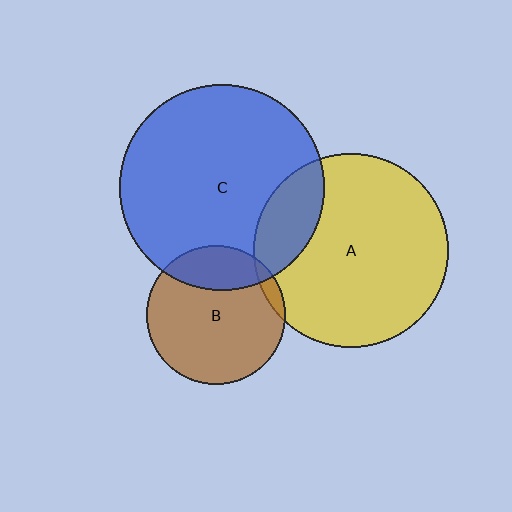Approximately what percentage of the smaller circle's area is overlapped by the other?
Approximately 5%.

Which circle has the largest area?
Circle C (blue).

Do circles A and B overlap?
Yes.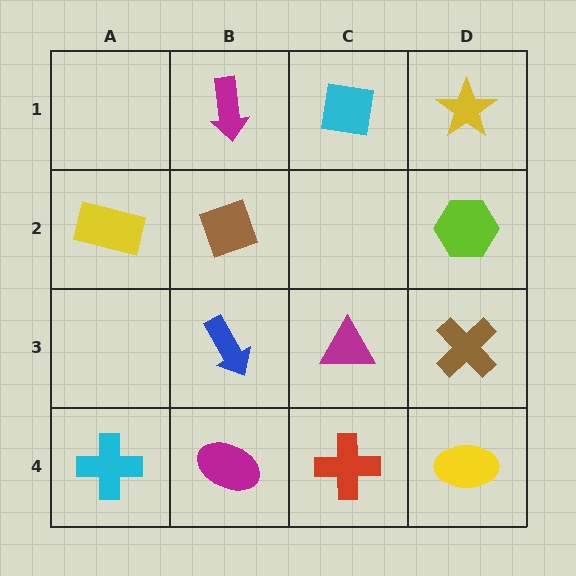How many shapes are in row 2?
3 shapes.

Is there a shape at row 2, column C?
No, that cell is empty.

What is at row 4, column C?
A red cross.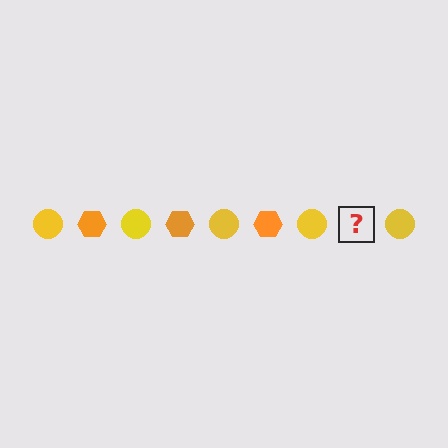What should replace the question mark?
The question mark should be replaced with an orange hexagon.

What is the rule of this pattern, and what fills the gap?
The rule is that the pattern alternates between yellow circle and orange hexagon. The gap should be filled with an orange hexagon.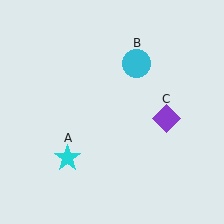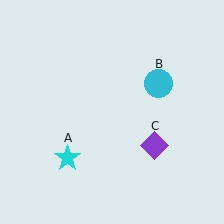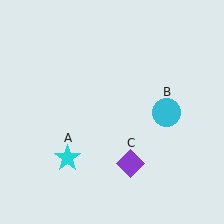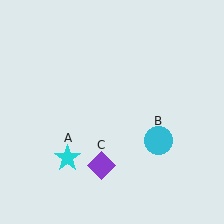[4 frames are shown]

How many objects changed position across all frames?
2 objects changed position: cyan circle (object B), purple diamond (object C).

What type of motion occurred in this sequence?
The cyan circle (object B), purple diamond (object C) rotated clockwise around the center of the scene.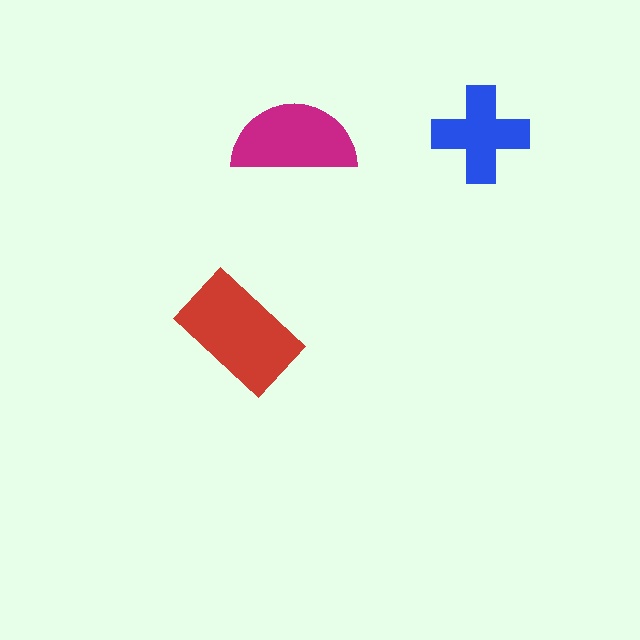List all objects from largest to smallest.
The red rectangle, the magenta semicircle, the blue cross.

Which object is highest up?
The blue cross is topmost.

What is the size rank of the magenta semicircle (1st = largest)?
2nd.